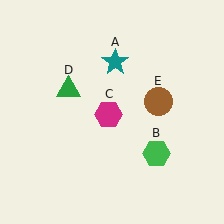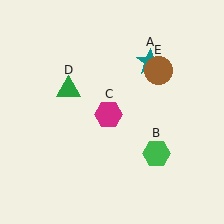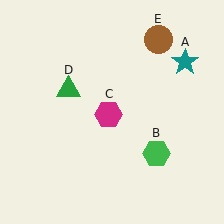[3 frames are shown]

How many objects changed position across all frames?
2 objects changed position: teal star (object A), brown circle (object E).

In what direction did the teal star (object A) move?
The teal star (object A) moved right.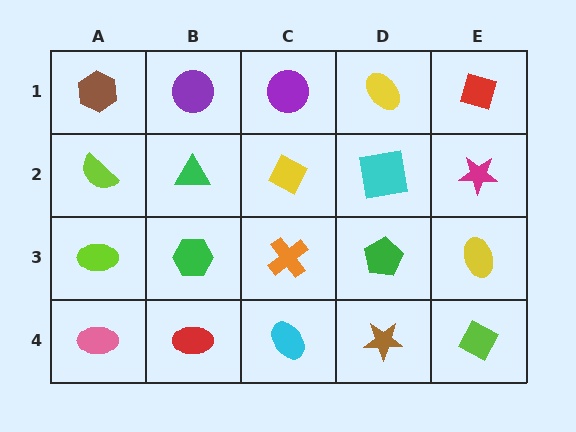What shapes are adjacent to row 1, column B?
A green triangle (row 2, column B), a brown hexagon (row 1, column A), a purple circle (row 1, column C).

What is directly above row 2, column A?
A brown hexagon.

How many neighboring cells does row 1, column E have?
2.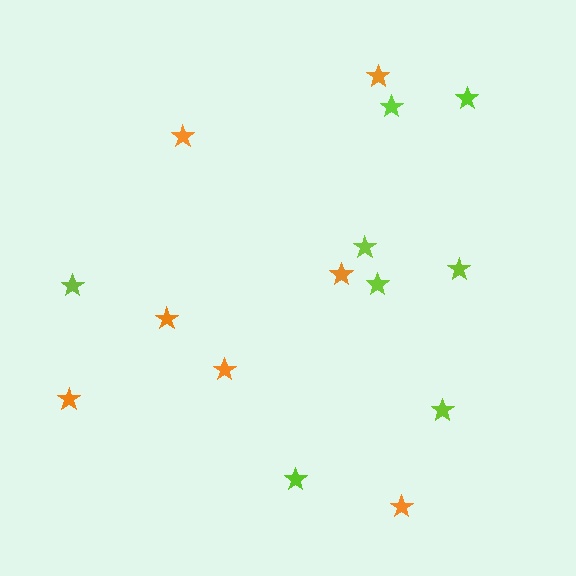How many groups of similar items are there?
There are 2 groups: one group of orange stars (7) and one group of lime stars (8).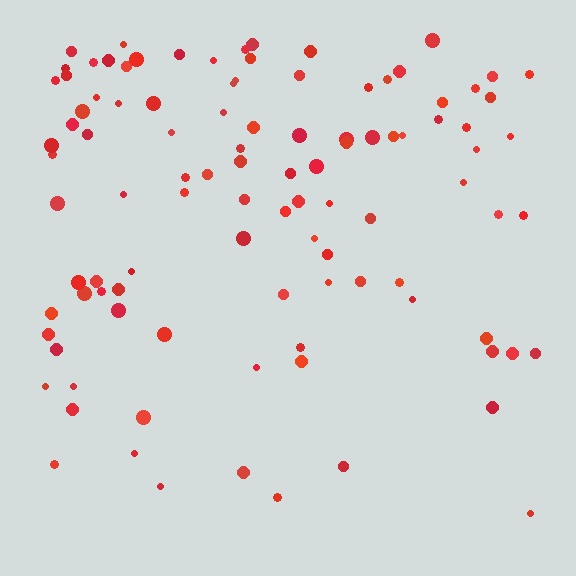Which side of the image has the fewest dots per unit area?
The bottom.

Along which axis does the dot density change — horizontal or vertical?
Vertical.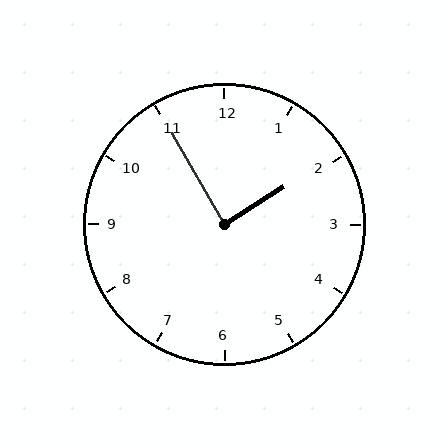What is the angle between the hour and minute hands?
Approximately 88 degrees.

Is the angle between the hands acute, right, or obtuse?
It is right.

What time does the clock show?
1:55.